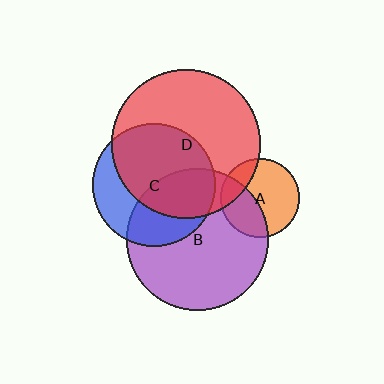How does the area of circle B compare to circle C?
Approximately 1.3 times.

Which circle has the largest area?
Circle D (red).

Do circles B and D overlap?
Yes.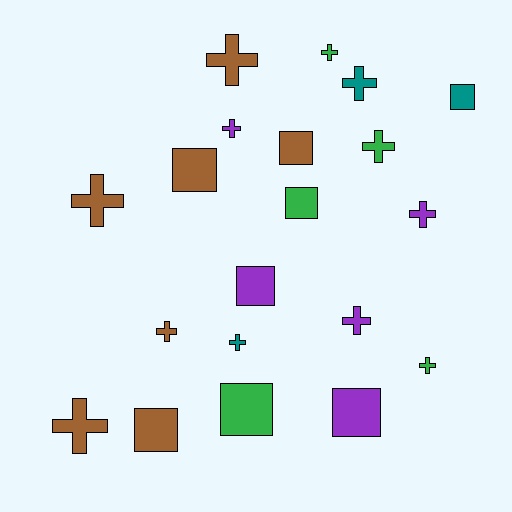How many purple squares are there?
There are 2 purple squares.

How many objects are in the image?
There are 20 objects.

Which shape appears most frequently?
Cross, with 12 objects.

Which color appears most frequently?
Brown, with 7 objects.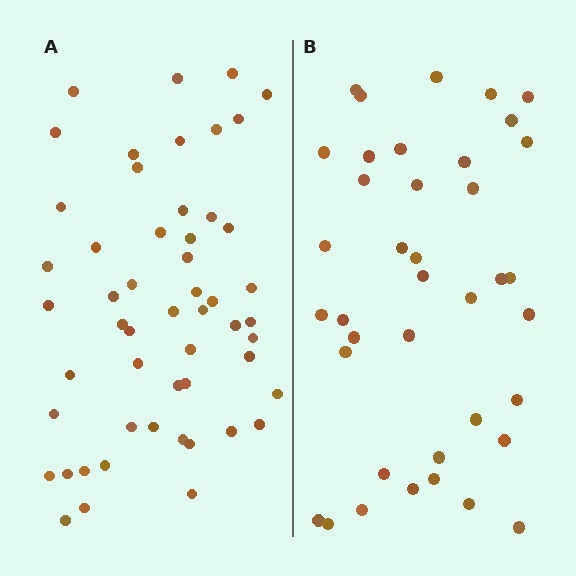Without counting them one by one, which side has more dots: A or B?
Region A (the left region) has more dots.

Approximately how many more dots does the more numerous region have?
Region A has approximately 15 more dots than region B.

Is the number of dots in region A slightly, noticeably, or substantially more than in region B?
Region A has noticeably more, but not dramatically so. The ratio is roughly 1.4 to 1.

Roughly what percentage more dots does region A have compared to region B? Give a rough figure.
About 35% more.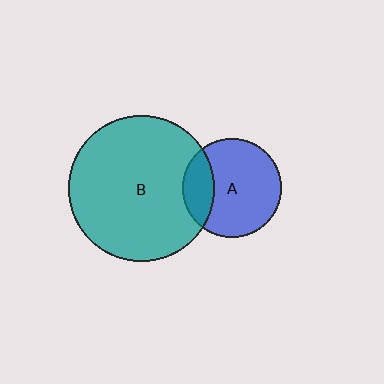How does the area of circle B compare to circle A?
Approximately 2.2 times.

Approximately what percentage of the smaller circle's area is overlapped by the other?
Approximately 20%.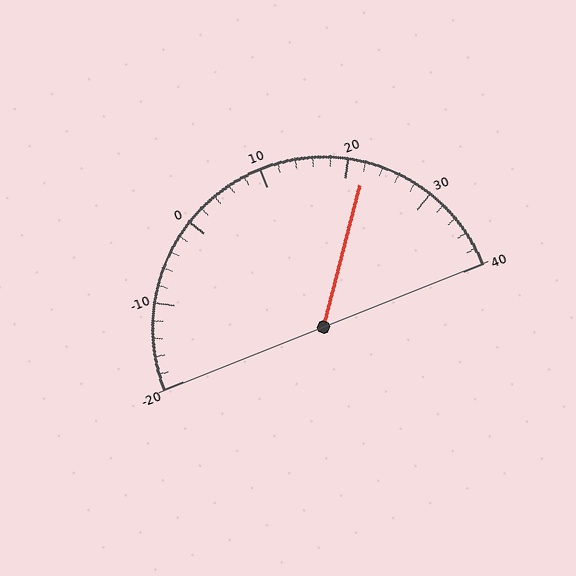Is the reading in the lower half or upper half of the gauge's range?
The reading is in the upper half of the range (-20 to 40).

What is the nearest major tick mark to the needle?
The nearest major tick mark is 20.